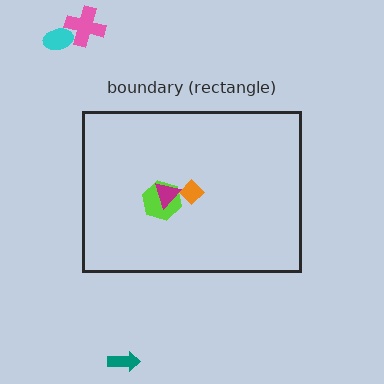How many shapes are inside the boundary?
3 inside, 3 outside.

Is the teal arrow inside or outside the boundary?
Outside.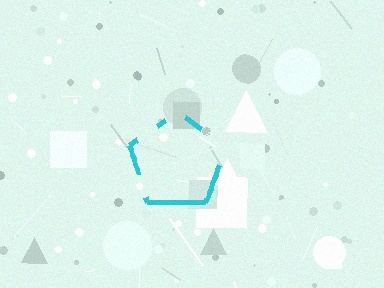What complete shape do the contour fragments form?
The contour fragments form a pentagon.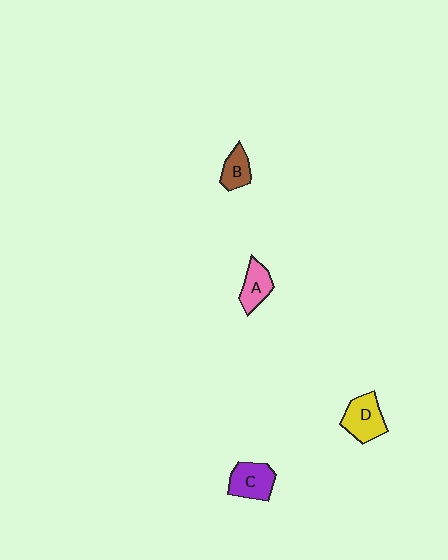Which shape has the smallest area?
Shape B (brown).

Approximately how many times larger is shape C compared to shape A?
Approximately 1.2 times.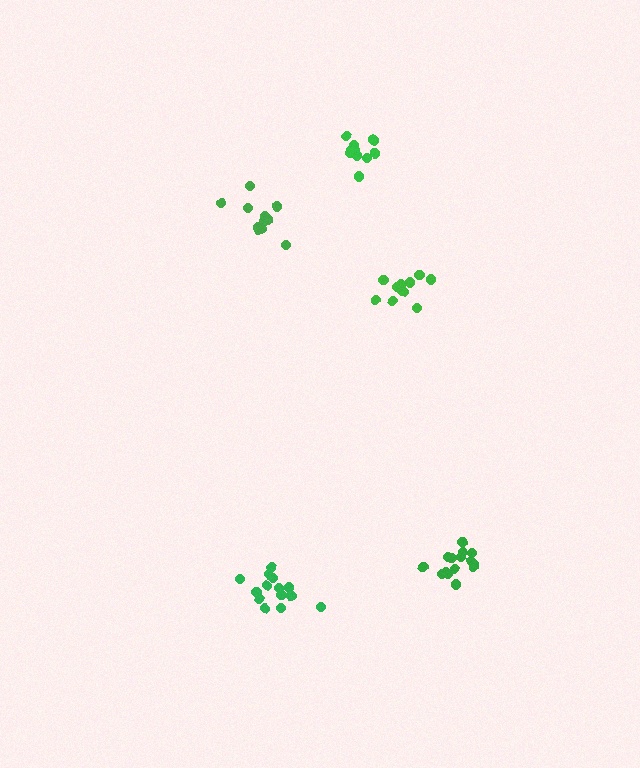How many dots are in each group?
Group 1: 11 dots, Group 2: 15 dots, Group 3: 14 dots, Group 4: 11 dots, Group 5: 12 dots (63 total).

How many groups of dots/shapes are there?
There are 5 groups.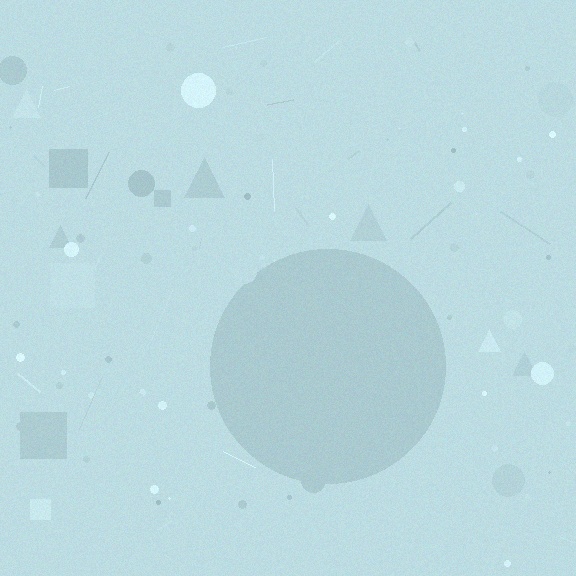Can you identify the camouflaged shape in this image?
The camouflaged shape is a circle.